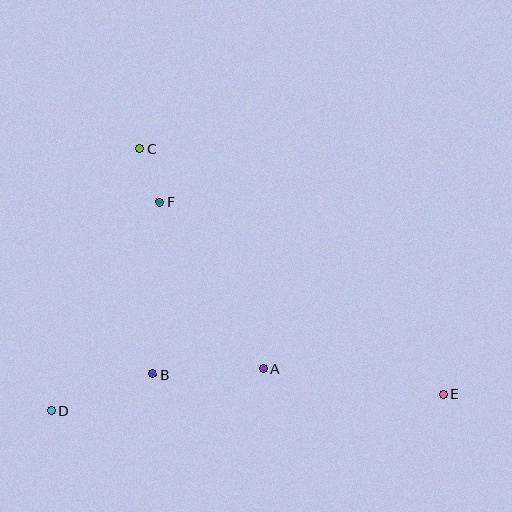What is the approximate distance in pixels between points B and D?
The distance between B and D is approximately 108 pixels.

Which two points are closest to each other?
Points C and F are closest to each other.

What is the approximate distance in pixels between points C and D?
The distance between C and D is approximately 276 pixels.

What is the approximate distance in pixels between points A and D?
The distance between A and D is approximately 216 pixels.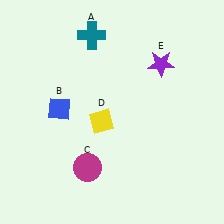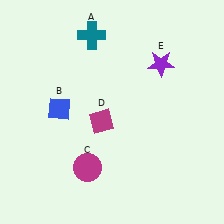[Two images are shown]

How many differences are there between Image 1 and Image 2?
There is 1 difference between the two images.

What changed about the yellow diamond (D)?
In Image 1, D is yellow. In Image 2, it changed to magenta.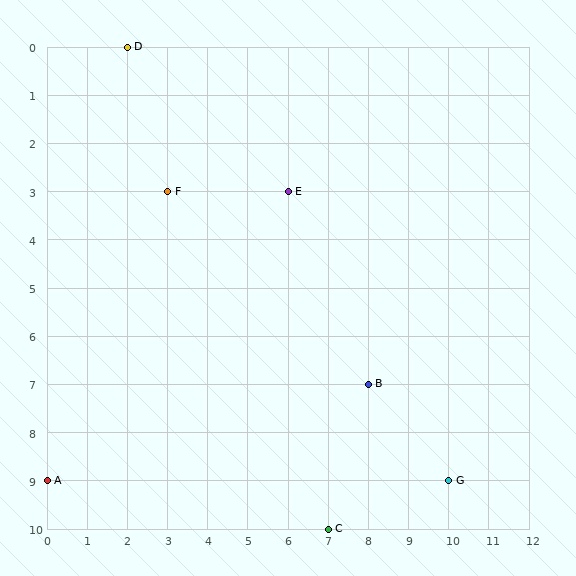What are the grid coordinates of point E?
Point E is at grid coordinates (6, 3).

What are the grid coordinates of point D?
Point D is at grid coordinates (2, 0).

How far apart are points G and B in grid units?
Points G and B are 2 columns and 2 rows apart (about 2.8 grid units diagonally).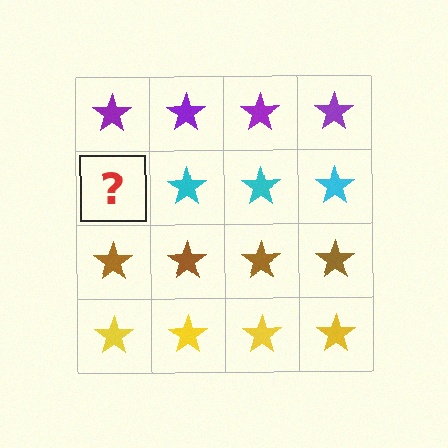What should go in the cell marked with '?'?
The missing cell should contain a cyan star.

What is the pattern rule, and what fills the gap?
The rule is that each row has a consistent color. The gap should be filled with a cyan star.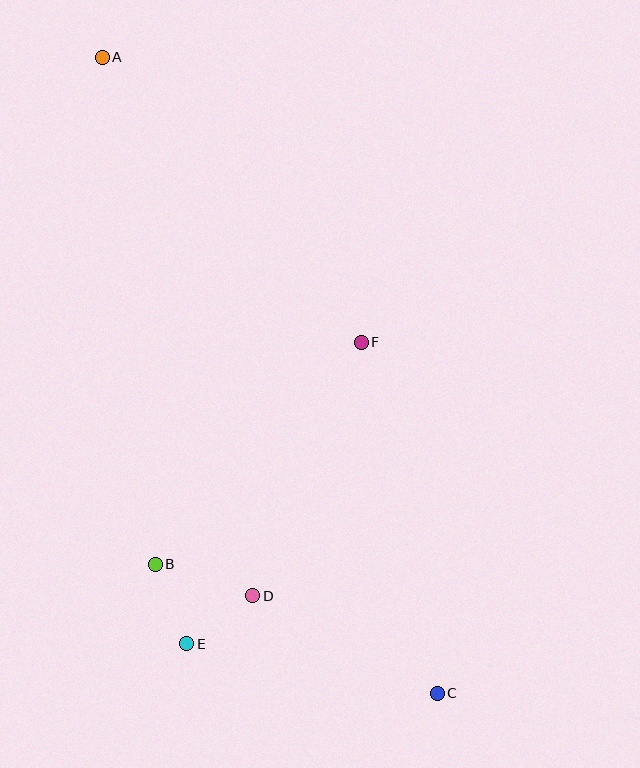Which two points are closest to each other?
Points D and E are closest to each other.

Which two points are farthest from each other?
Points A and C are farthest from each other.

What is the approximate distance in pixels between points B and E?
The distance between B and E is approximately 85 pixels.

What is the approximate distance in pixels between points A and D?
The distance between A and D is approximately 559 pixels.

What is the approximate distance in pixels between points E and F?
The distance between E and F is approximately 348 pixels.